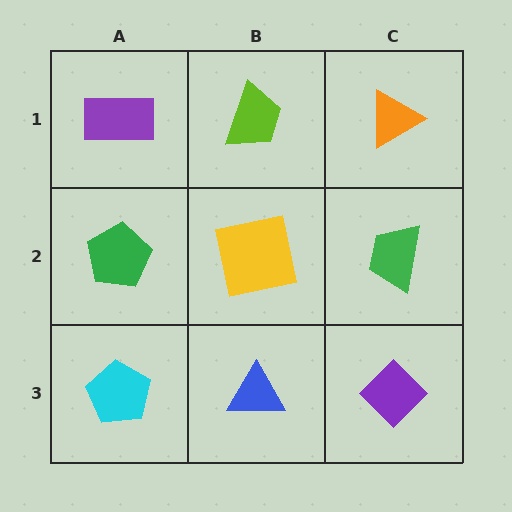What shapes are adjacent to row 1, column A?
A green pentagon (row 2, column A), a lime trapezoid (row 1, column B).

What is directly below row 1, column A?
A green pentagon.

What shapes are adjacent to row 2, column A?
A purple rectangle (row 1, column A), a cyan pentagon (row 3, column A), a yellow square (row 2, column B).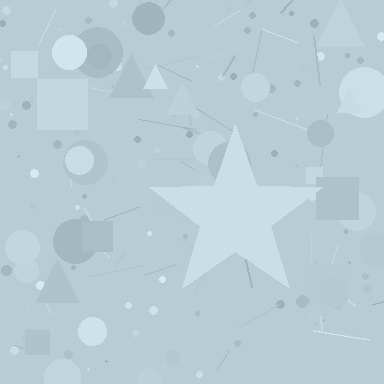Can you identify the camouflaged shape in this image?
The camouflaged shape is a star.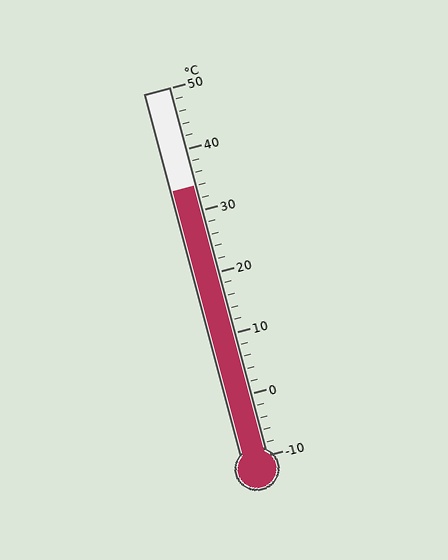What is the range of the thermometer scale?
The thermometer scale ranges from -10°C to 50°C.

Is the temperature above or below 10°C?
The temperature is above 10°C.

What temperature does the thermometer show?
The thermometer shows approximately 34°C.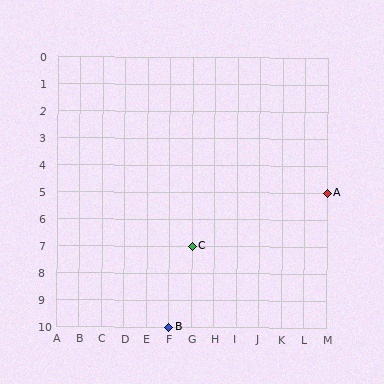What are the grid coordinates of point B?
Point B is at grid coordinates (F, 10).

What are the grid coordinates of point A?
Point A is at grid coordinates (M, 5).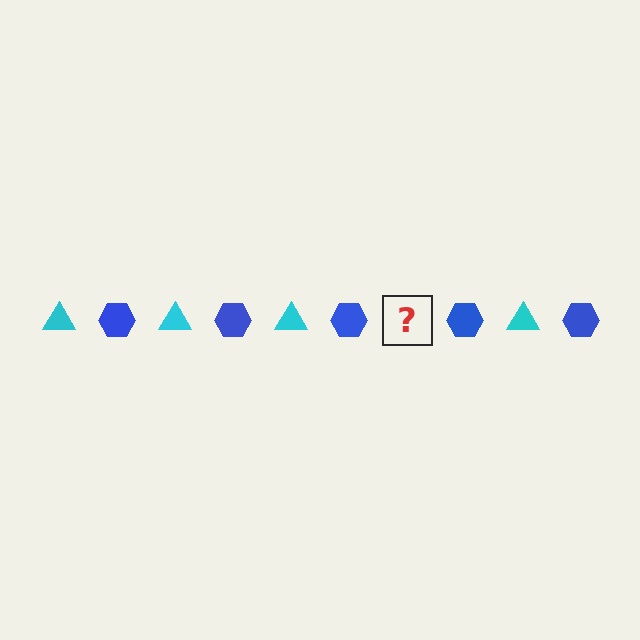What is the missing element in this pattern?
The missing element is a cyan triangle.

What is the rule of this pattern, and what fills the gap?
The rule is that the pattern alternates between cyan triangle and blue hexagon. The gap should be filled with a cyan triangle.